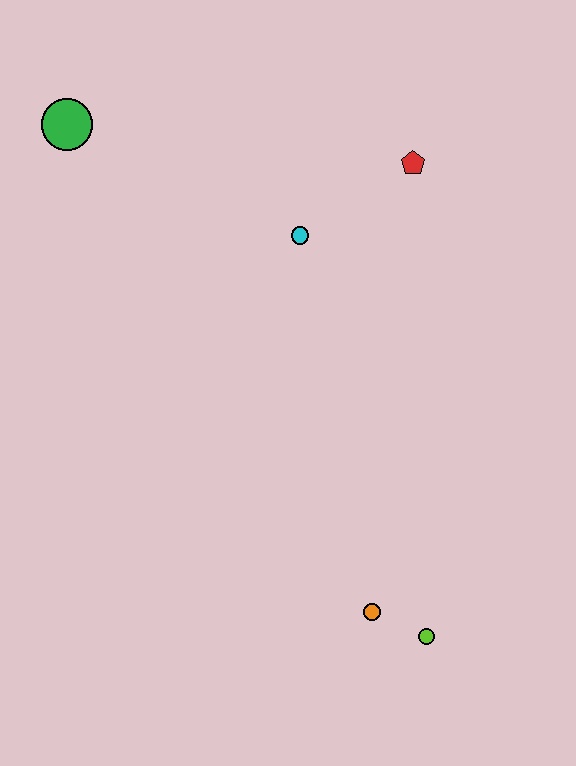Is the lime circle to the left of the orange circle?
No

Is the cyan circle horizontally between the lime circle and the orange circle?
No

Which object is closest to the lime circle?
The orange circle is closest to the lime circle.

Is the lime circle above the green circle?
No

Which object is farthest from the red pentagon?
The lime circle is farthest from the red pentagon.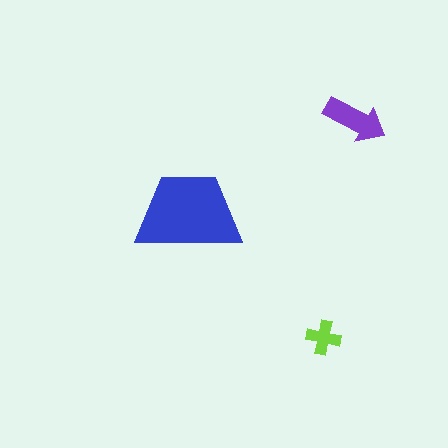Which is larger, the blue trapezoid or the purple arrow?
The blue trapezoid.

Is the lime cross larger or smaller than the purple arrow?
Smaller.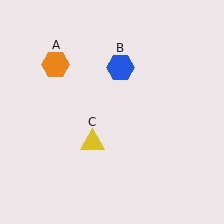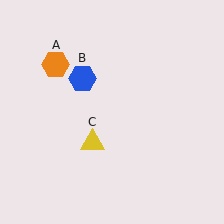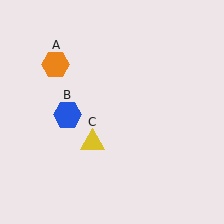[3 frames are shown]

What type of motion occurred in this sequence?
The blue hexagon (object B) rotated counterclockwise around the center of the scene.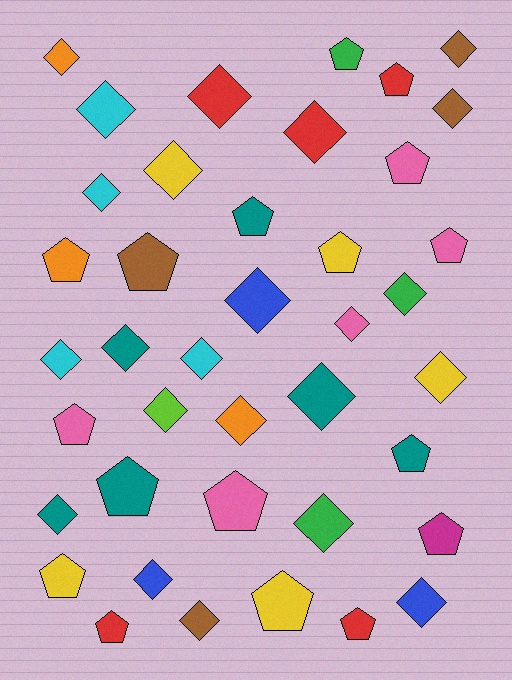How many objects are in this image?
There are 40 objects.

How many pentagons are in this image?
There are 17 pentagons.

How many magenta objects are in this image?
There is 1 magenta object.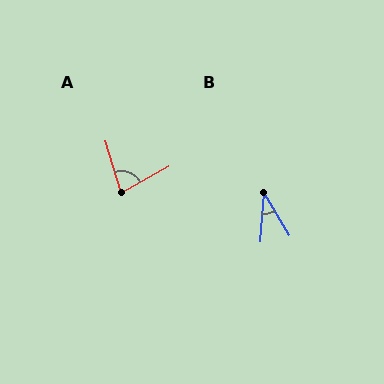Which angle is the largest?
A, at approximately 78 degrees.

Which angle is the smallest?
B, at approximately 35 degrees.